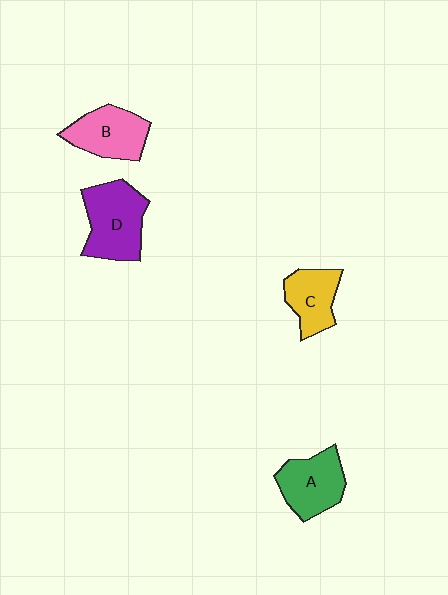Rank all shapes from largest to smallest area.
From largest to smallest: D (purple), A (green), B (pink), C (yellow).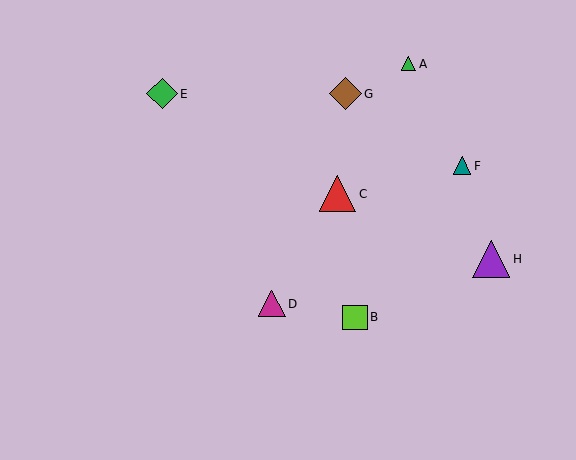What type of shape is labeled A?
Shape A is a green triangle.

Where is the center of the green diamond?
The center of the green diamond is at (162, 94).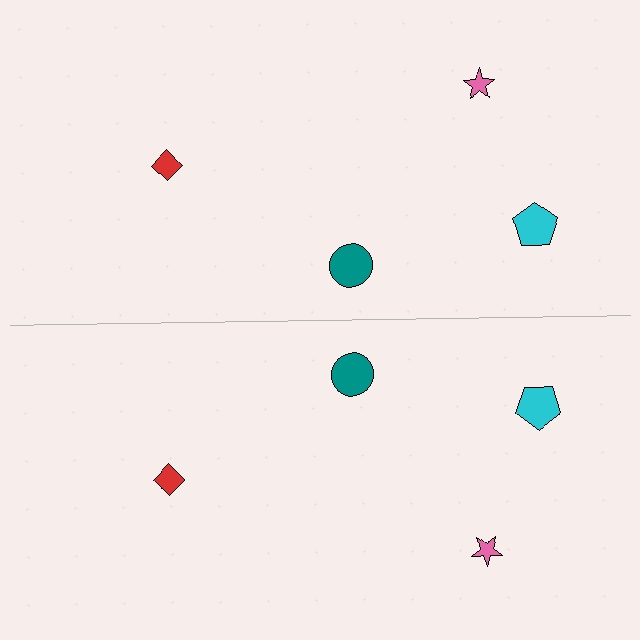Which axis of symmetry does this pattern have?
The pattern has a horizontal axis of symmetry running through the center of the image.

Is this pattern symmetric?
Yes, this pattern has bilateral (reflection) symmetry.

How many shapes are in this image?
There are 8 shapes in this image.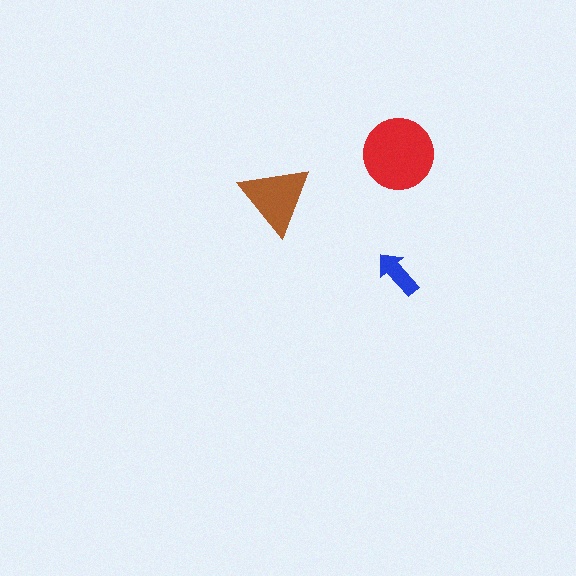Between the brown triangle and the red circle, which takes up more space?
The red circle.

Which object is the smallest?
The blue arrow.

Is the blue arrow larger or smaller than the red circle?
Smaller.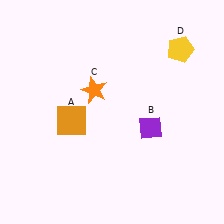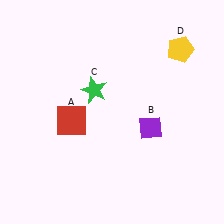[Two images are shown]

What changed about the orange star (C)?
In Image 1, C is orange. In Image 2, it changed to green.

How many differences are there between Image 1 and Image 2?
There are 2 differences between the two images.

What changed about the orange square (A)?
In Image 1, A is orange. In Image 2, it changed to red.